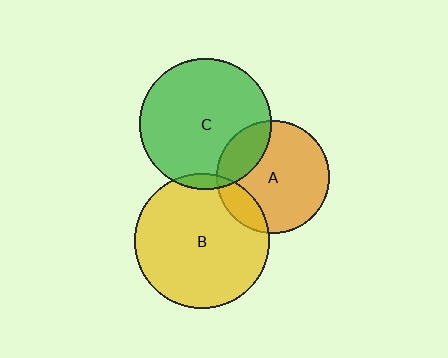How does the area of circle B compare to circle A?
Approximately 1.4 times.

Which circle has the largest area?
Circle B (yellow).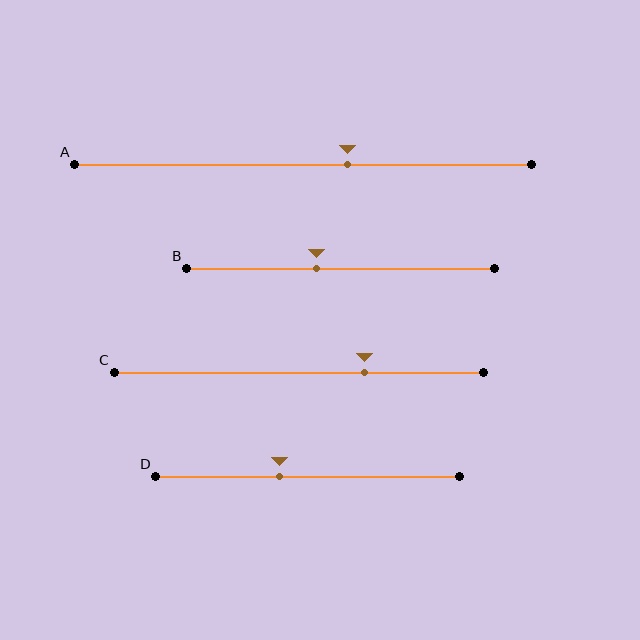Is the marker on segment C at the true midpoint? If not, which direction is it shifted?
No, the marker on segment C is shifted to the right by about 18% of the segment length.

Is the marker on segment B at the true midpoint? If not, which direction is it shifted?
No, the marker on segment B is shifted to the left by about 8% of the segment length.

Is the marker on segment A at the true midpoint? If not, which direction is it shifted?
No, the marker on segment A is shifted to the right by about 10% of the segment length.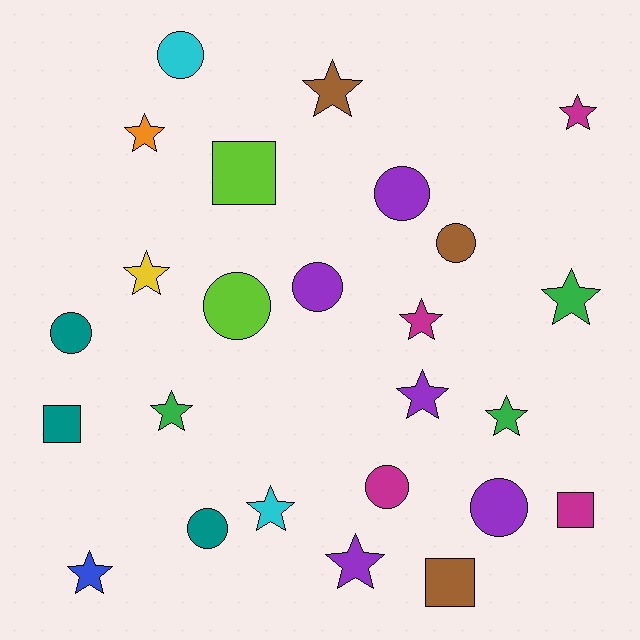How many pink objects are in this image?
There are no pink objects.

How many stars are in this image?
There are 12 stars.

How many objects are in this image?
There are 25 objects.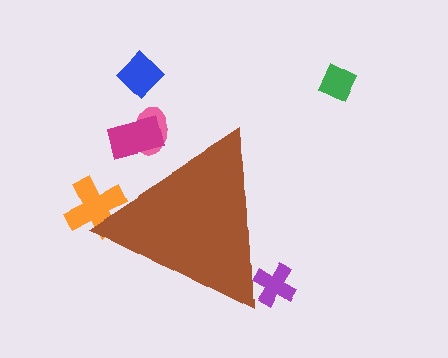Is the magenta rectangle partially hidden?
Yes, the magenta rectangle is partially hidden behind the brown triangle.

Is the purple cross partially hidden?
Yes, the purple cross is partially hidden behind the brown triangle.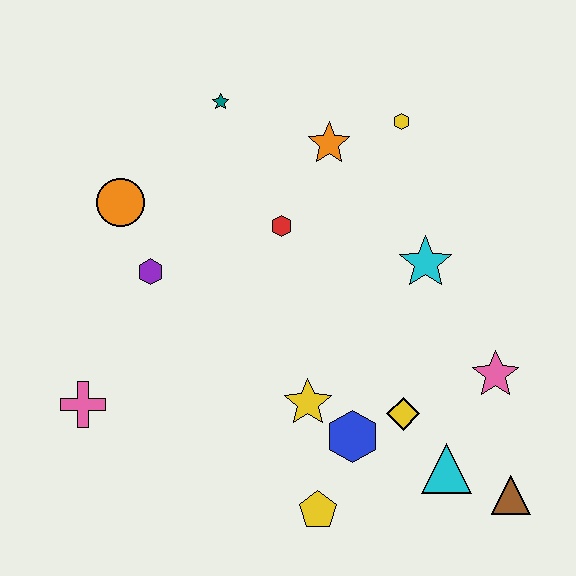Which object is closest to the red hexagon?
The orange star is closest to the red hexagon.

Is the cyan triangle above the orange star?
No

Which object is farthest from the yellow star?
The teal star is farthest from the yellow star.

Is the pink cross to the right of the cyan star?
No